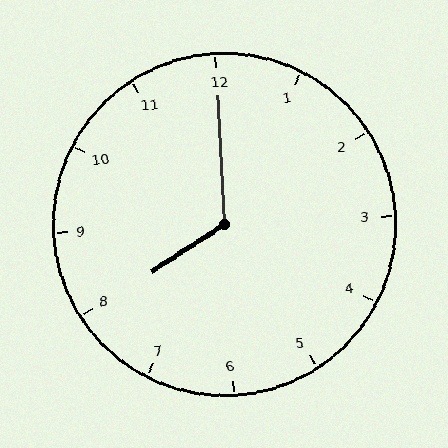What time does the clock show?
8:00.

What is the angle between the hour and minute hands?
Approximately 120 degrees.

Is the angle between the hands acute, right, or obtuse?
It is obtuse.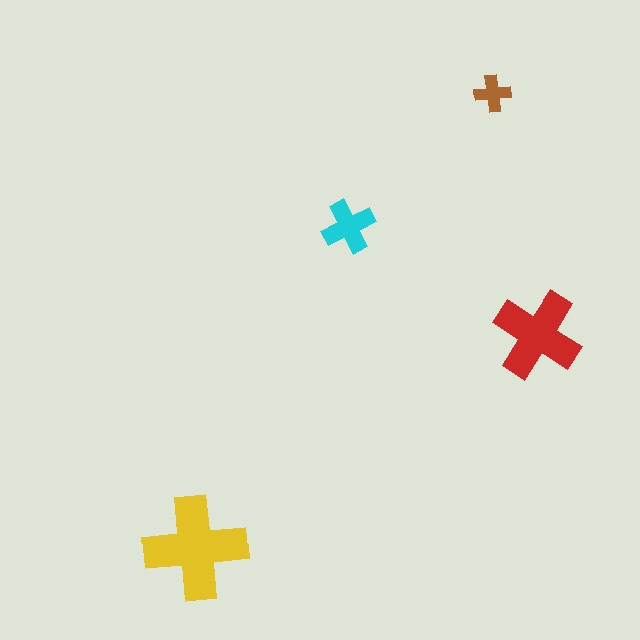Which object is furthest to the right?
The red cross is rightmost.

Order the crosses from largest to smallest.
the yellow one, the red one, the cyan one, the brown one.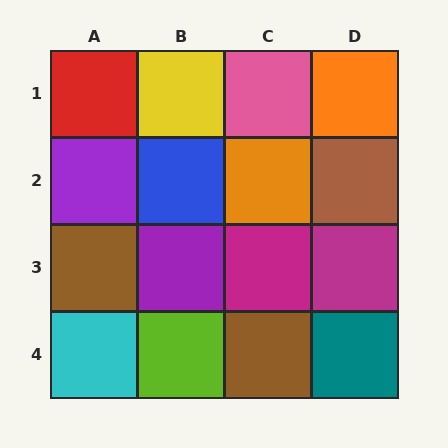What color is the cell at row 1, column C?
Pink.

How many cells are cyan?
1 cell is cyan.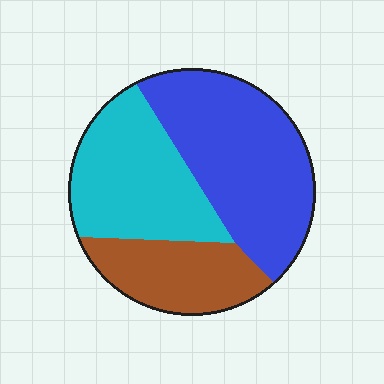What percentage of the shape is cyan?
Cyan covers roughly 35% of the shape.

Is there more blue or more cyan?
Blue.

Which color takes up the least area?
Brown, at roughly 20%.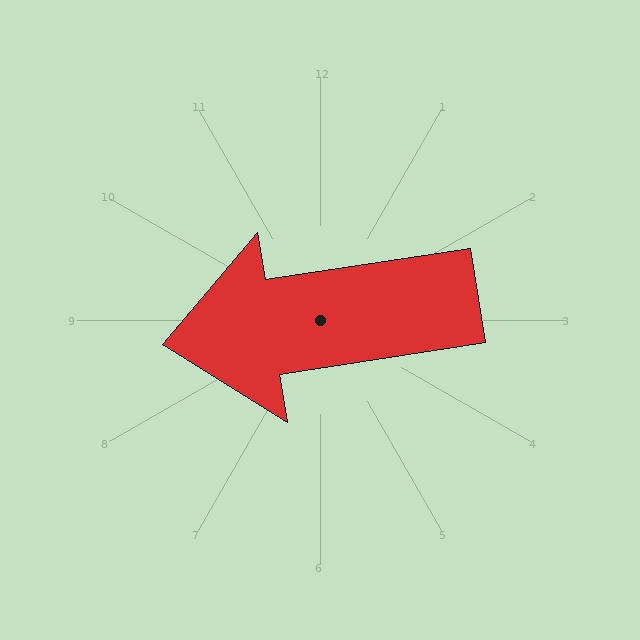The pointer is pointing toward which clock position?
Roughly 9 o'clock.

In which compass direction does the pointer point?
West.